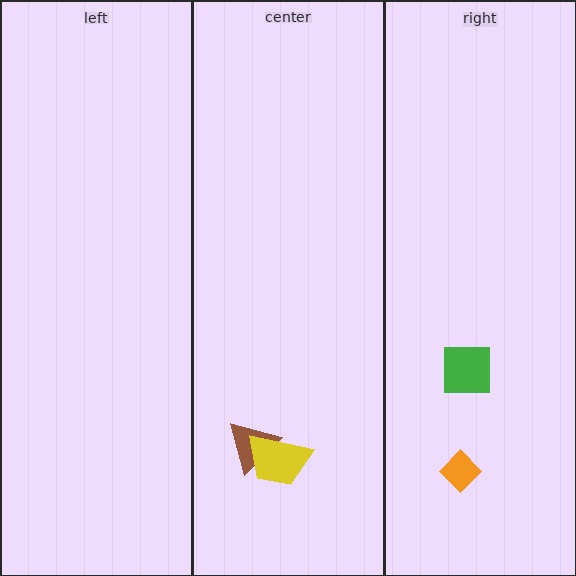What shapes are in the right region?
The orange diamond, the green square.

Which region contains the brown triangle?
The center region.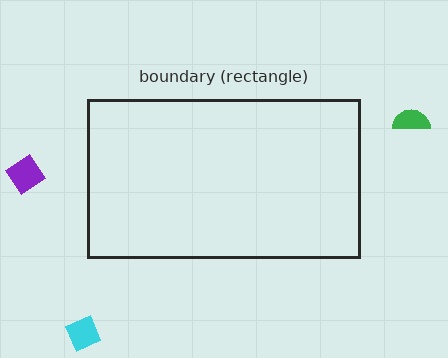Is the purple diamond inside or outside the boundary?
Outside.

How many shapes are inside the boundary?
0 inside, 3 outside.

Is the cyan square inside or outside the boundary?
Outside.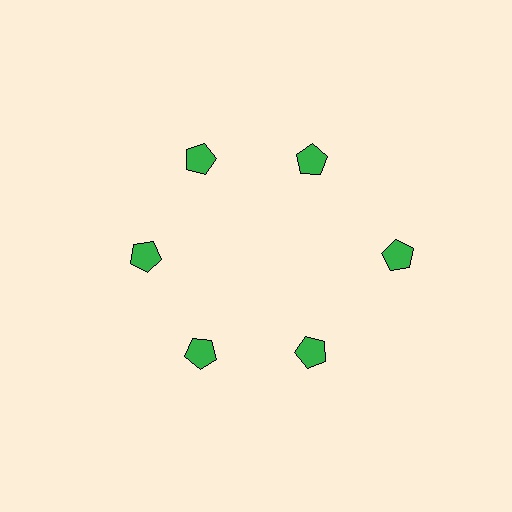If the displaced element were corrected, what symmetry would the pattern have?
It would have 6-fold rotational symmetry — the pattern would map onto itself every 60 degrees.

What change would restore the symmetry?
The symmetry would be restored by moving it inward, back onto the ring so that all 6 pentagons sit at equal angles and equal distance from the center.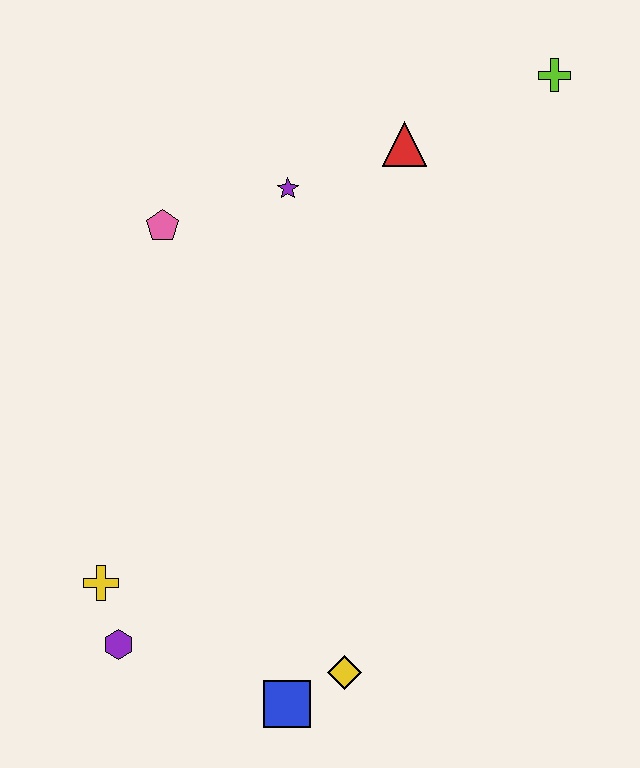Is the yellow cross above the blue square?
Yes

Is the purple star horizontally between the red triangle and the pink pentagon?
Yes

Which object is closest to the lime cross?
The red triangle is closest to the lime cross.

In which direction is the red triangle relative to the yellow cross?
The red triangle is above the yellow cross.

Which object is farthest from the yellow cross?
The lime cross is farthest from the yellow cross.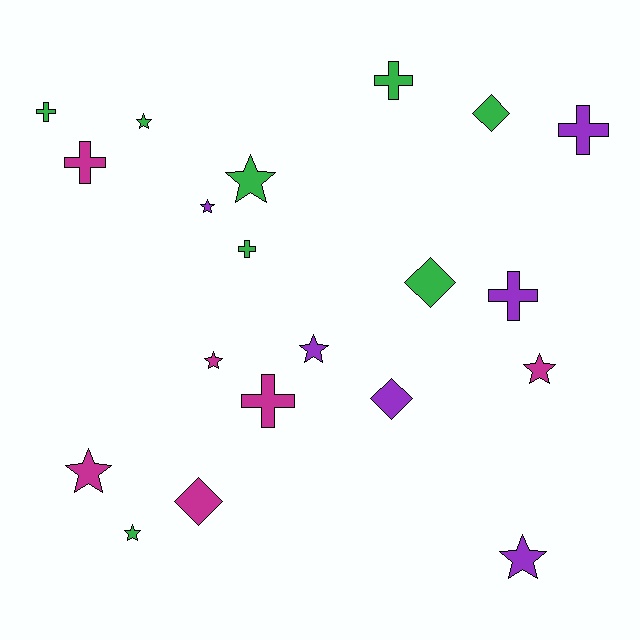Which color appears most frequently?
Green, with 8 objects.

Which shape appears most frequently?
Star, with 9 objects.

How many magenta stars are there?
There are 3 magenta stars.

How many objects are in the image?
There are 20 objects.